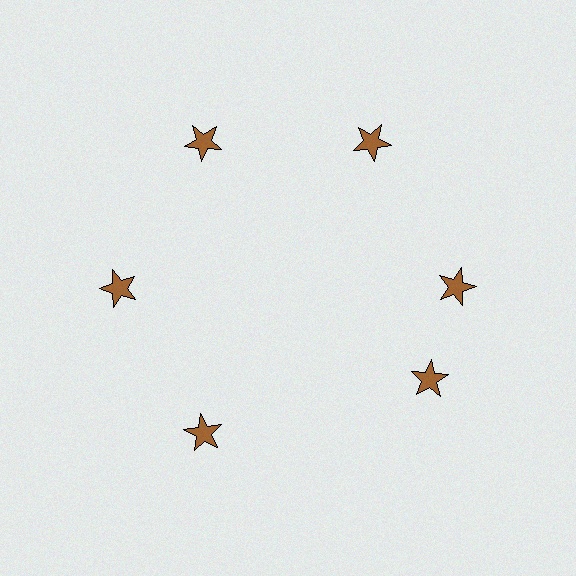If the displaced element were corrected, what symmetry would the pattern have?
It would have 6-fold rotational symmetry — the pattern would map onto itself every 60 degrees.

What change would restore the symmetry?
The symmetry would be restored by rotating it back into even spacing with its neighbors so that all 6 stars sit at equal angles and equal distance from the center.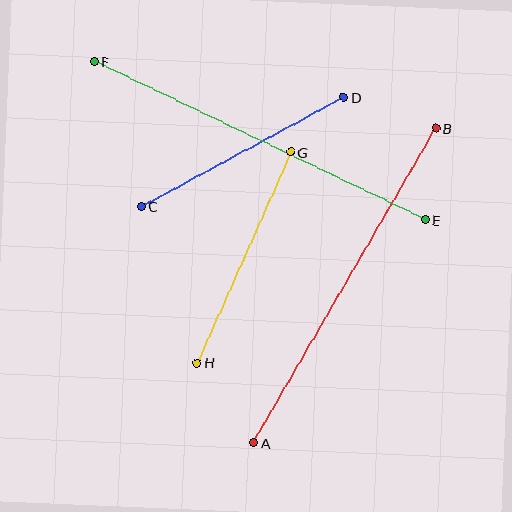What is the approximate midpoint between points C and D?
The midpoint is at approximately (242, 152) pixels.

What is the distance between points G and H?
The distance is approximately 230 pixels.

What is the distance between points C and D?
The distance is approximately 229 pixels.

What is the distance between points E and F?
The distance is approximately 366 pixels.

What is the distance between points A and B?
The distance is approximately 363 pixels.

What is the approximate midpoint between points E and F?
The midpoint is at approximately (260, 141) pixels.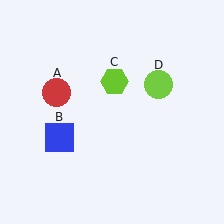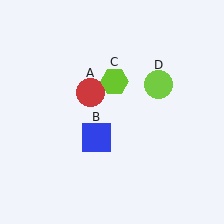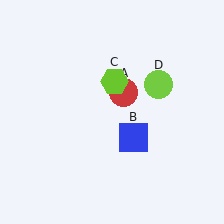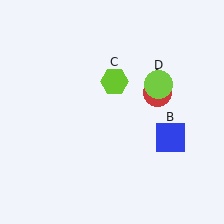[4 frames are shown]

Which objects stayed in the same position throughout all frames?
Lime hexagon (object C) and lime circle (object D) remained stationary.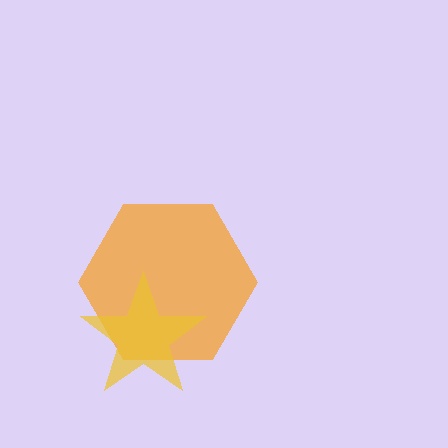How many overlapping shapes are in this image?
There are 2 overlapping shapes in the image.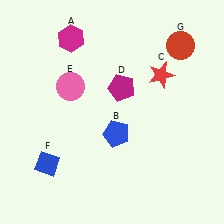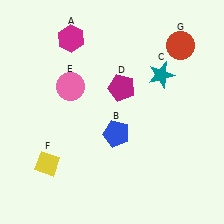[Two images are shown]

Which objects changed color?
C changed from red to teal. F changed from blue to yellow.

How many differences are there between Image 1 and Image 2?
There are 2 differences between the two images.